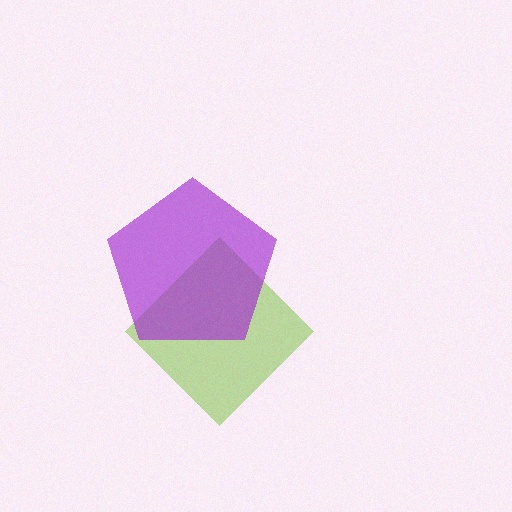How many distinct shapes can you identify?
There are 2 distinct shapes: a lime diamond, a purple pentagon.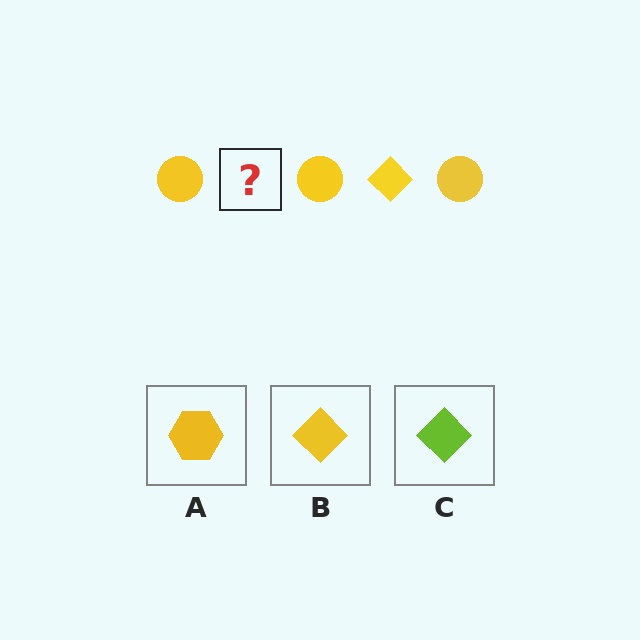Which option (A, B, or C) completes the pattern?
B.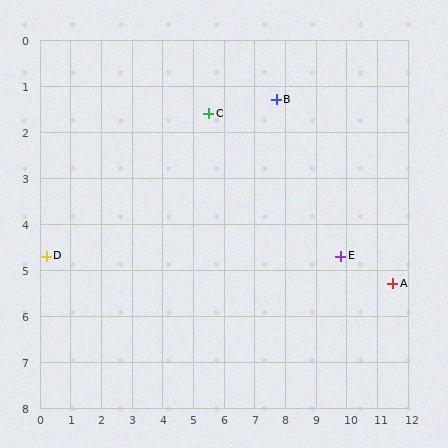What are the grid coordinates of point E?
Point E is at approximately (9.8, 4.7).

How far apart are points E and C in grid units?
Points E and C are about 5.3 grid units apart.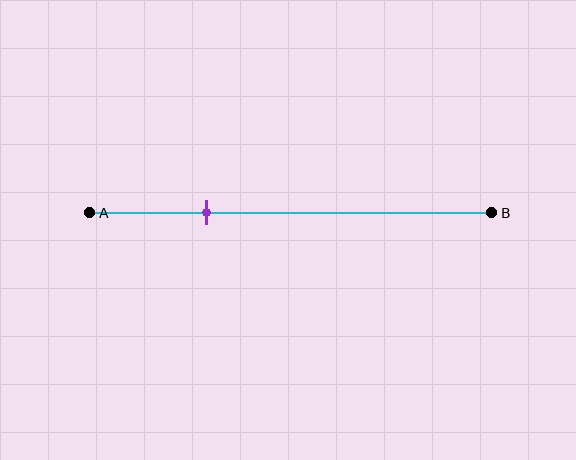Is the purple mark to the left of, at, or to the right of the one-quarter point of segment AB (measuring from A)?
The purple mark is to the right of the one-quarter point of segment AB.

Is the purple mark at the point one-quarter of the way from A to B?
No, the mark is at about 30% from A, not at the 25% one-quarter point.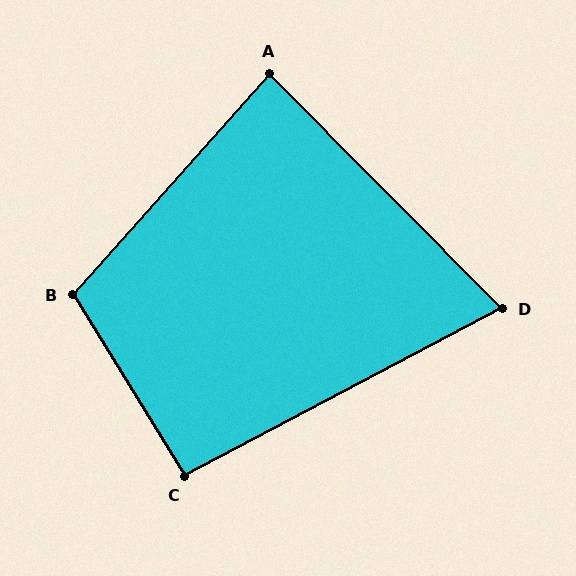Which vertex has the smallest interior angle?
D, at approximately 73 degrees.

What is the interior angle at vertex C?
Approximately 94 degrees (approximately right).